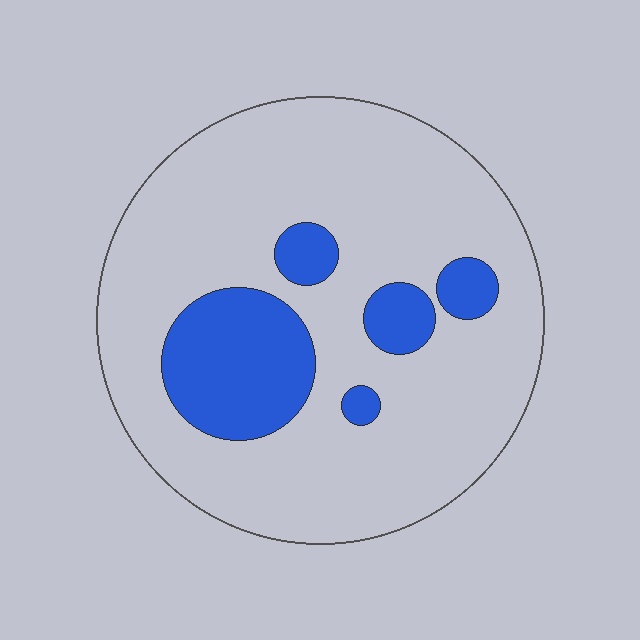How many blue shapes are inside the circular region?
5.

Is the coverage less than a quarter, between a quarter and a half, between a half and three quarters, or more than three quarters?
Less than a quarter.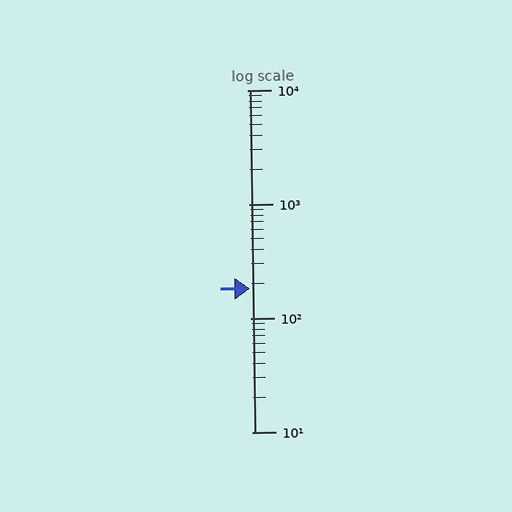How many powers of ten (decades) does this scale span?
The scale spans 3 decades, from 10 to 10000.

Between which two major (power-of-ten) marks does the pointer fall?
The pointer is between 100 and 1000.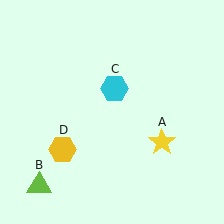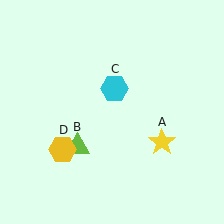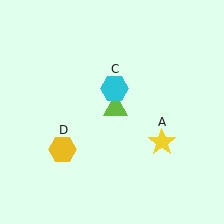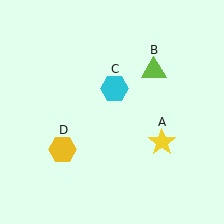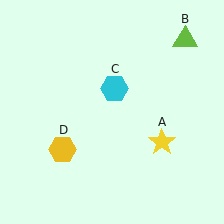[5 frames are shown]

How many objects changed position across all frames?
1 object changed position: lime triangle (object B).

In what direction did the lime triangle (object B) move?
The lime triangle (object B) moved up and to the right.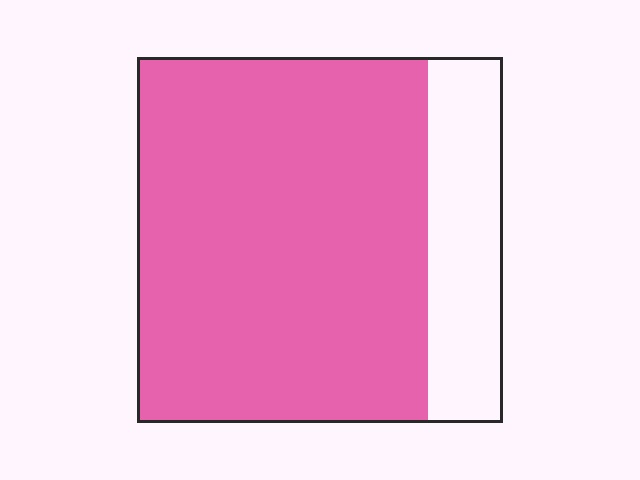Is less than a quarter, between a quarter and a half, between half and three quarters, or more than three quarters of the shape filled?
More than three quarters.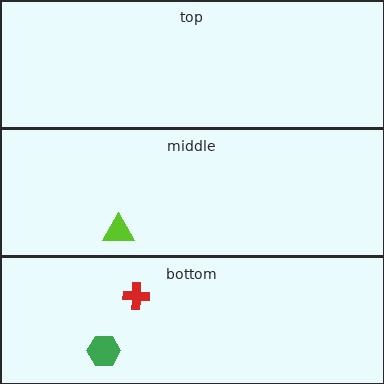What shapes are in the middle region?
The lime triangle.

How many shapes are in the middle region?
1.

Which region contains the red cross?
The bottom region.